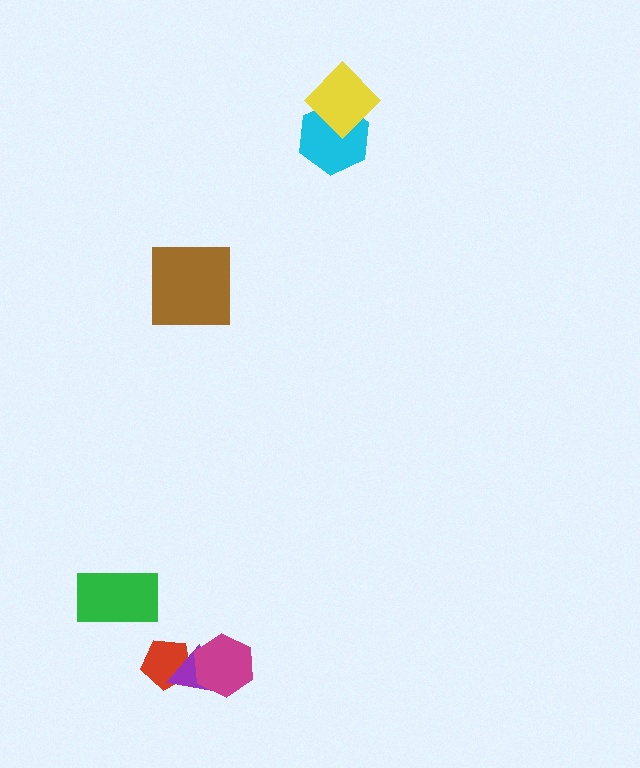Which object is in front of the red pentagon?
The purple triangle is in front of the red pentagon.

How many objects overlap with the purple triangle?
2 objects overlap with the purple triangle.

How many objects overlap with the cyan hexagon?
1 object overlaps with the cyan hexagon.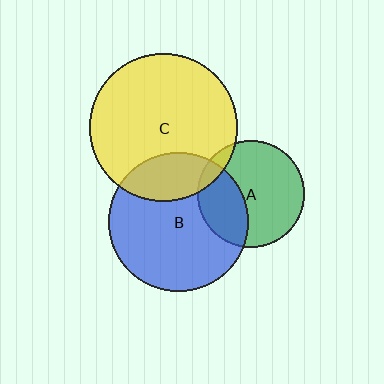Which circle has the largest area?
Circle C (yellow).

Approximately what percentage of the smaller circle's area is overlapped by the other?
Approximately 35%.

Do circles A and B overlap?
Yes.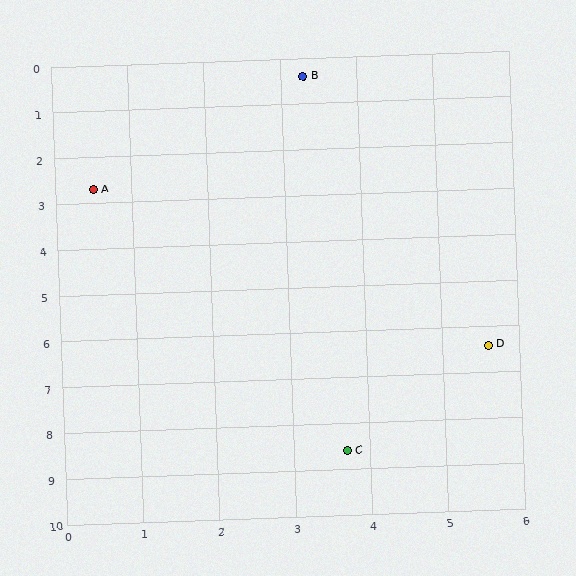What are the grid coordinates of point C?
Point C is at approximately (3.7, 8.6).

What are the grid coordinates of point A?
Point A is at approximately (0.5, 2.7).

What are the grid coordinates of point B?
Point B is at approximately (3.3, 0.4).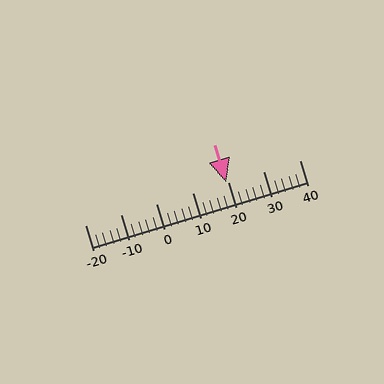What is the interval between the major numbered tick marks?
The major tick marks are spaced 10 units apart.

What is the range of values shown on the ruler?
The ruler shows values from -20 to 40.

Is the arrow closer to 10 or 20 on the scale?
The arrow is closer to 20.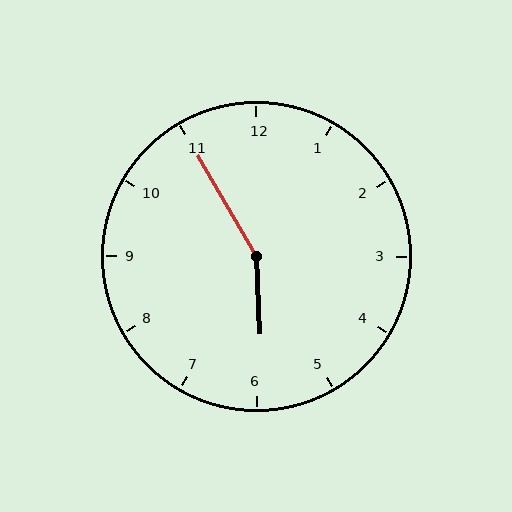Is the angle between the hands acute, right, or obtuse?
It is obtuse.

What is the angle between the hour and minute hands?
Approximately 152 degrees.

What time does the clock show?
5:55.